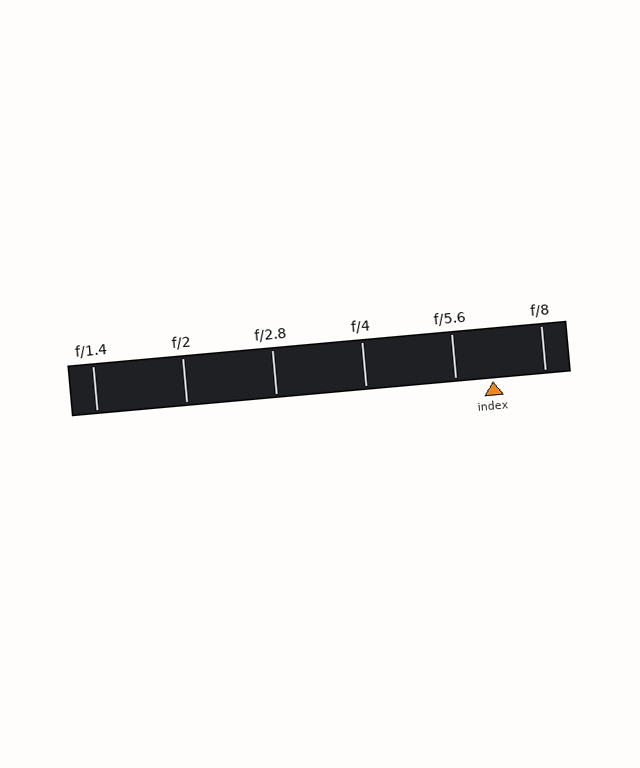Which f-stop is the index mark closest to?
The index mark is closest to f/5.6.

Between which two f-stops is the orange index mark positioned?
The index mark is between f/5.6 and f/8.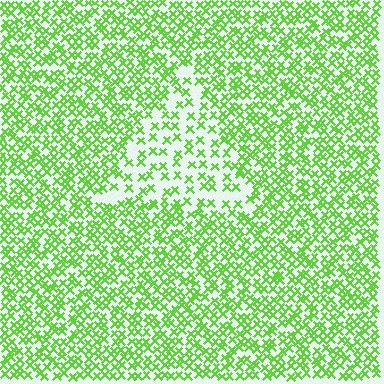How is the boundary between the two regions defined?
The boundary is defined by a change in element density (approximately 2.1x ratio). All elements are the same color, size, and shape.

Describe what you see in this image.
The image contains small lime elements arranged at two different densities. A triangle-shaped region is visible where the elements are less densely packed than the surrounding area.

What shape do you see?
I see a triangle.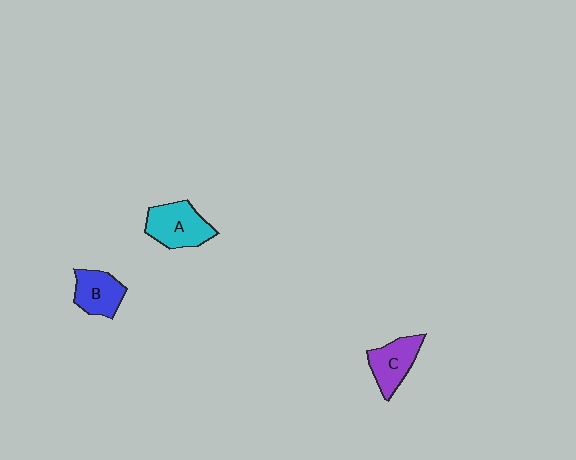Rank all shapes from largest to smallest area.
From largest to smallest: A (cyan), C (purple), B (blue).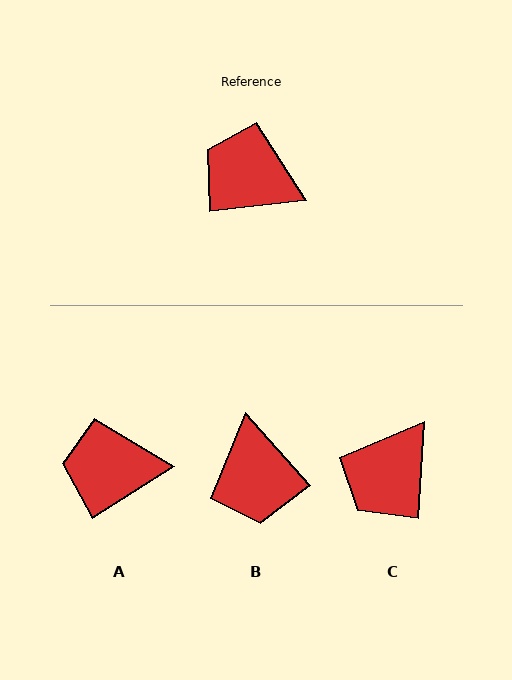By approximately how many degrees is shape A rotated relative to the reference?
Approximately 26 degrees counter-clockwise.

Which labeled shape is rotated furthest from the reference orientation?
B, about 125 degrees away.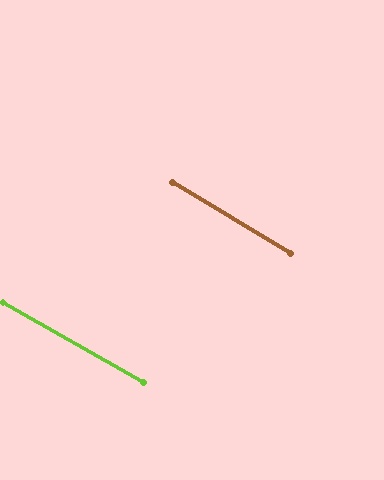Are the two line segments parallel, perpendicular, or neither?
Parallel — their directions differ by only 1.2°.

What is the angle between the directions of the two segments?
Approximately 1 degree.